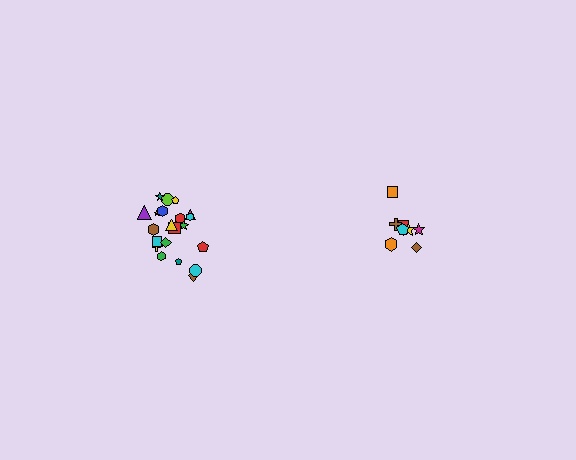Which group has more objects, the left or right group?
The left group.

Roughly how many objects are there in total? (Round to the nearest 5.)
Roughly 30 objects in total.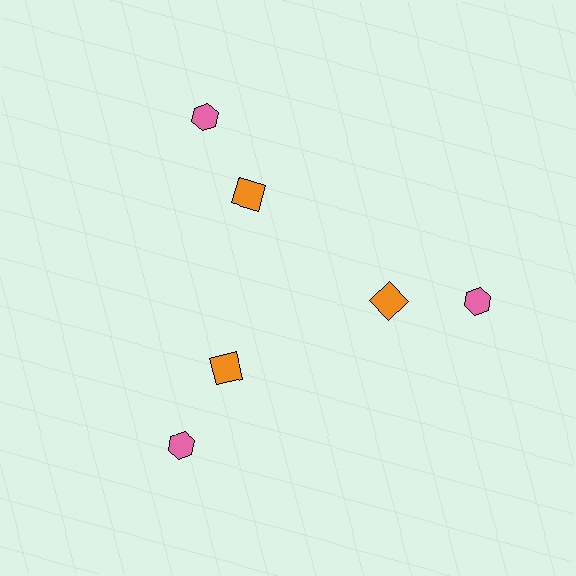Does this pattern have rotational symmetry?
Yes, this pattern has 3-fold rotational symmetry. It looks the same after rotating 120 degrees around the center.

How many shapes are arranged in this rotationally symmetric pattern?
There are 6 shapes, arranged in 3 groups of 2.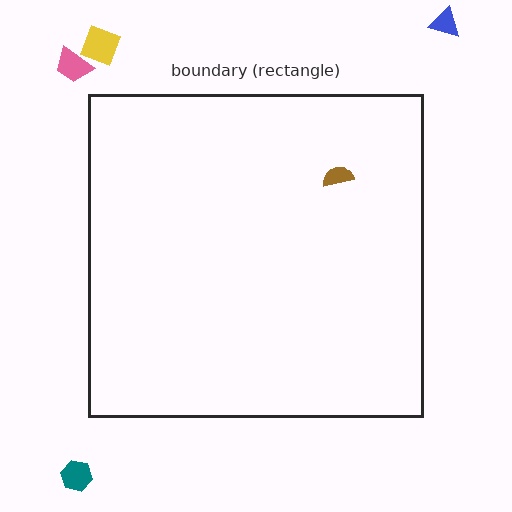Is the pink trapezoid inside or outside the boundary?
Outside.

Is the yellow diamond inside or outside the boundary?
Outside.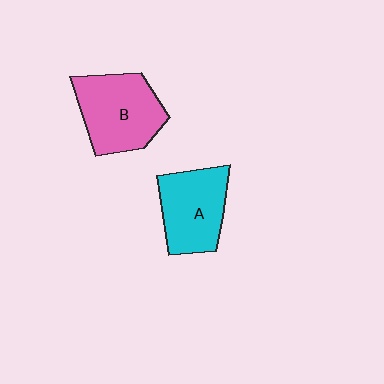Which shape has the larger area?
Shape B (pink).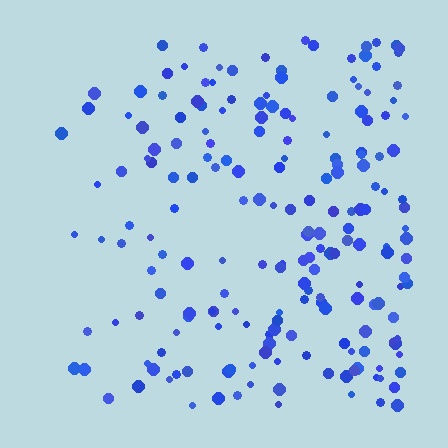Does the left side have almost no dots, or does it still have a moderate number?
Still a moderate number, just noticeably fewer than the right.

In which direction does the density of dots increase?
From left to right, with the right side densest.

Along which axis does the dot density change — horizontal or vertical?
Horizontal.